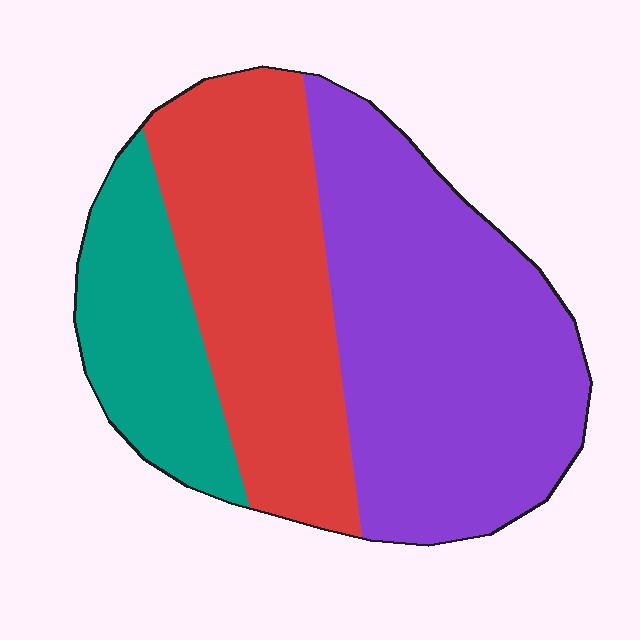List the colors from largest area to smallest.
From largest to smallest: purple, red, teal.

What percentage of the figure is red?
Red takes up about one third (1/3) of the figure.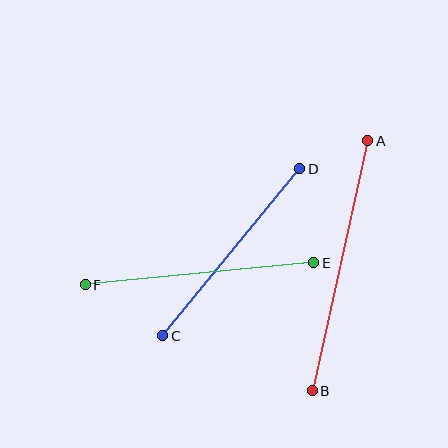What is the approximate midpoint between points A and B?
The midpoint is at approximately (340, 266) pixels.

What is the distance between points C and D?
The distance is approximately 216 pixels.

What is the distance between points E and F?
The distance is approximately 230 pixels.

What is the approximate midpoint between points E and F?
The midpoint is at approximately (199, 274) pixels.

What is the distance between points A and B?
The distance is approximately 256 pixels.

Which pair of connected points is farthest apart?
Points A and B are farthest apart.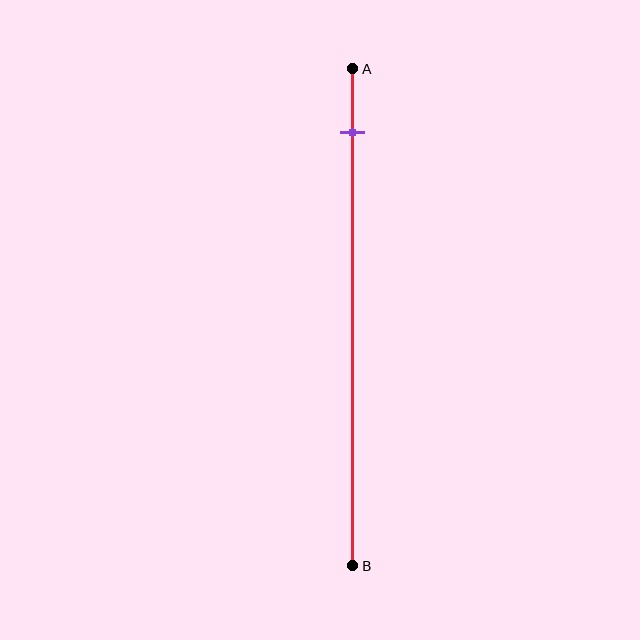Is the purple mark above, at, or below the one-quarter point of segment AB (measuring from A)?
The purple mark is above the one-quarter point of segment AB.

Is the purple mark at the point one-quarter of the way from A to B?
No, the mark is at about 15% from A, not at the 25% one-quarter point.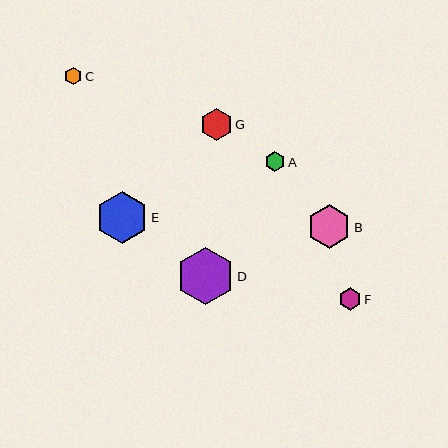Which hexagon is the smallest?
Hexagon C is the smallest with a size of approximately 17 pixels.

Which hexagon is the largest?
Hexagon D is the largest with a size of approximately 57 pixels.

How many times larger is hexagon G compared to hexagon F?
Hexagon G is approximately 1.4 times the size of hexagon F.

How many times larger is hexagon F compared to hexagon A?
Hexagon F is approximately 1.2 times the size of hexagon A.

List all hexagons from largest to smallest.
From largest to smallest: D, E, B, G, F, A, C.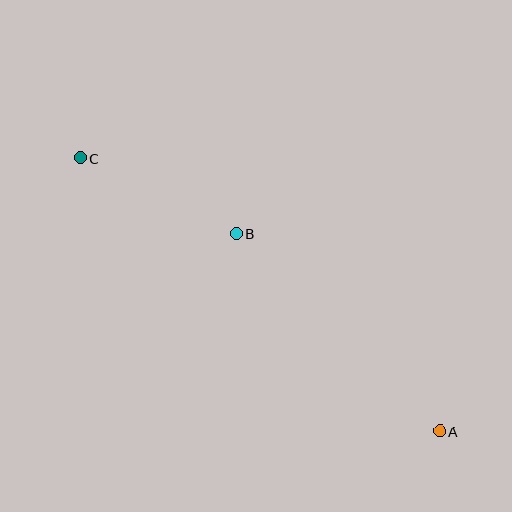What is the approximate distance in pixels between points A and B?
The distance between A and B is approximately 284 pixels.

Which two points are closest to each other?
Points B and C are closest to each other.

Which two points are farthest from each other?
Points A and C are farthest from each other.